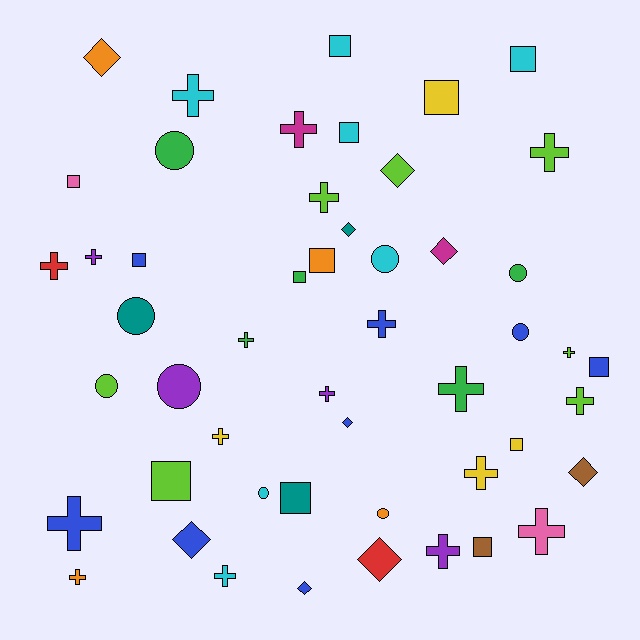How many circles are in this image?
There are 9 circles.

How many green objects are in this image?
There are 5 green objects.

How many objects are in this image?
There are 50 objects.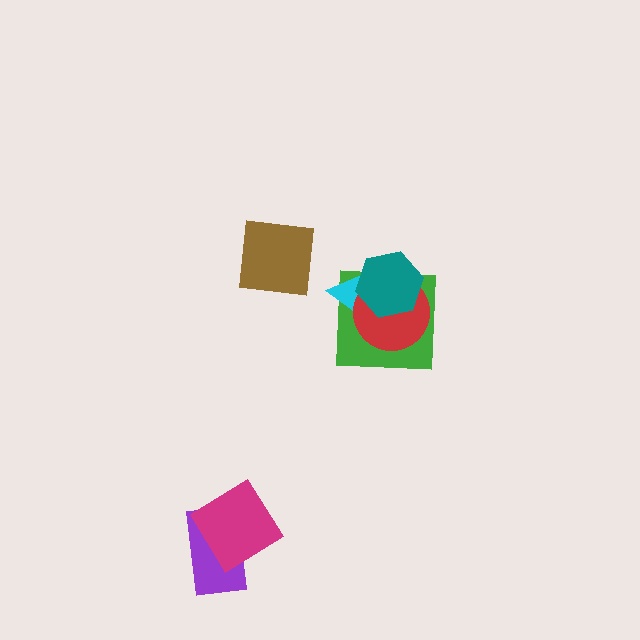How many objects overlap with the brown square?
0 objects overlap with the brown square.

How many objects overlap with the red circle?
3 objects overlap with the red circle.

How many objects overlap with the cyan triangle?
3 objects overlap with the cyan triangle.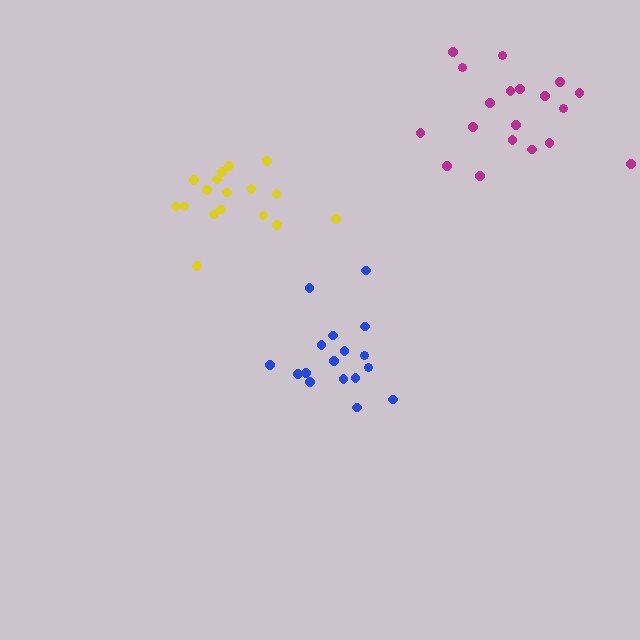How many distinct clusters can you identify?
There are 3 distinct clusters.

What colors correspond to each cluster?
The clusters are colored: blue, yellow, magenta.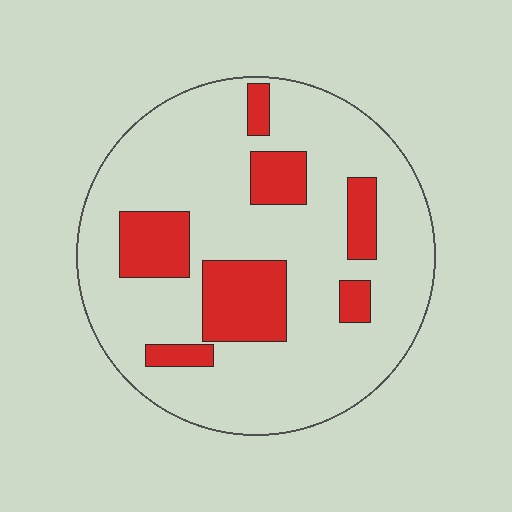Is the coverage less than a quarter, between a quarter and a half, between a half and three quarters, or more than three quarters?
Less than a quarter.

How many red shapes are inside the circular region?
7.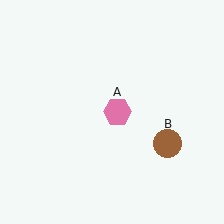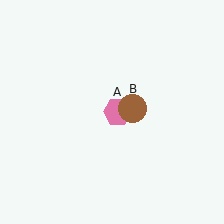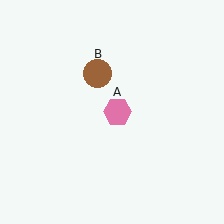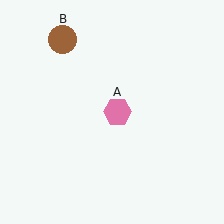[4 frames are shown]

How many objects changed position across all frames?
1 object changed position: brown circle (object B).